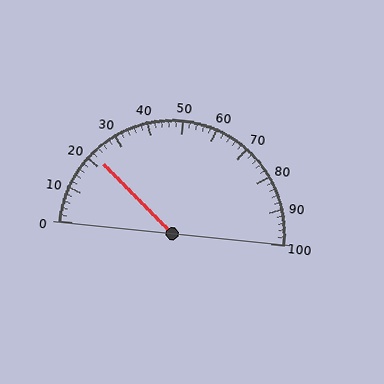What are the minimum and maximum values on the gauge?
The gauge ranges from 0 to 100.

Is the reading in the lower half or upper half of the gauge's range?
The reading is in the lower half of the range (0 to 100).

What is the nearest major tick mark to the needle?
The nearest major tick mark is 20.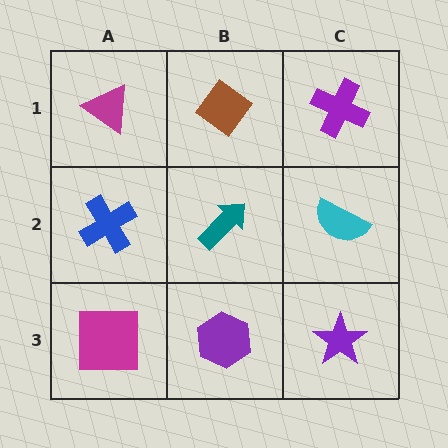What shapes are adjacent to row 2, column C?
A purple cross (row 1, column C), a purple star (row 3, column C), a teal arrow (row 2, column B).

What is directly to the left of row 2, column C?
A teal arrow.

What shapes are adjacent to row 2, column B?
A brown diamond (row 1, column B), a purple hexagon (row 3, column B), a blue cross (row 2, column A), a cyan semicircle (row 2, column C).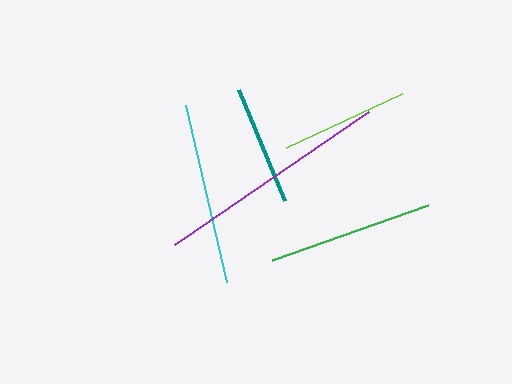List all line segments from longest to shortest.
From longest to shortest: purple, cyan, green, lime, teal.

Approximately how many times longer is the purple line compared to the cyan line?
The purple line is approximately 1.3 times the length of the cyan line.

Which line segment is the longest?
The purple line is the longest at approximately 235 pixels.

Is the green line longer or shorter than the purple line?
The purple line is longer than the green line.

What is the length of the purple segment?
The purple segment is approximately 235 pixels long.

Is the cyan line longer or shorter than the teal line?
The cyan line is longer than the teal line.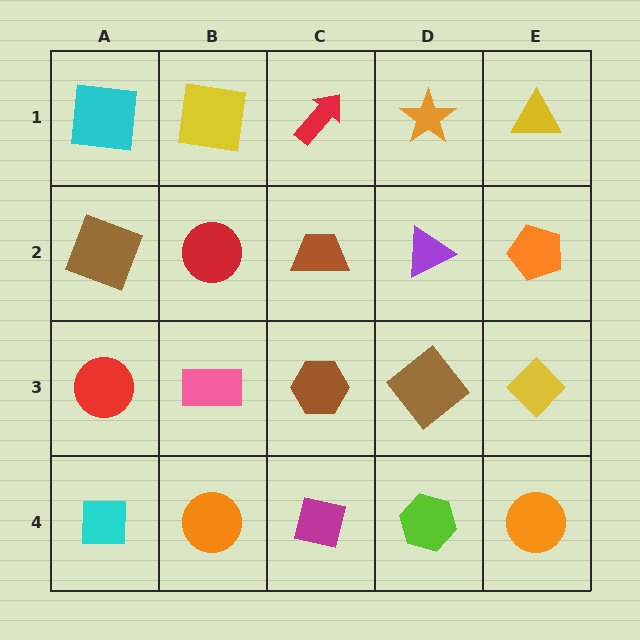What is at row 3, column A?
A red circle.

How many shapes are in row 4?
5 shapes.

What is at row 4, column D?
A lime hexagon.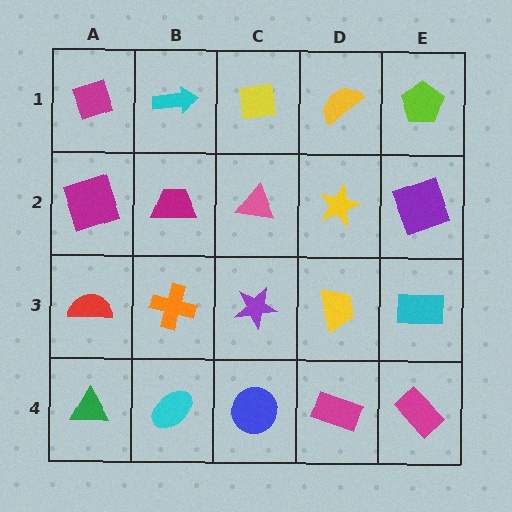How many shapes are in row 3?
5 shapes.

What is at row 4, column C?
A blue circle.